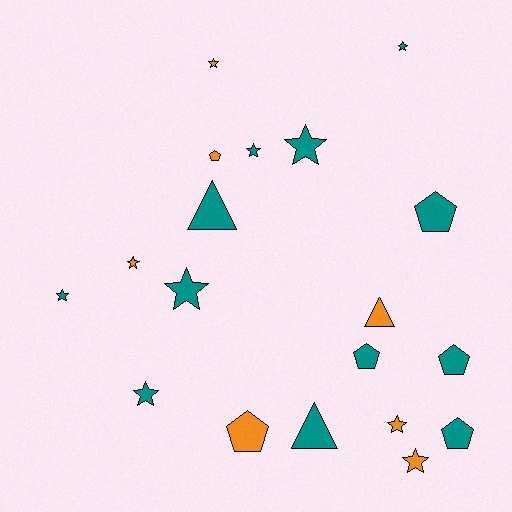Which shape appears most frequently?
Star, with 10 objects.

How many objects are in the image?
There are 19 objects.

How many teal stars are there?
There are 6 teal stars.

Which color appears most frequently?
Teal, with 12 objects.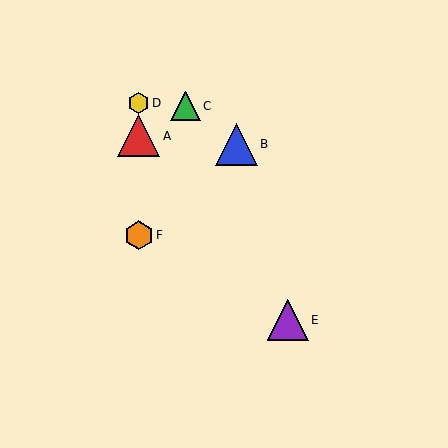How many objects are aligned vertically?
3 objects (A, D, F) are aligned vertically.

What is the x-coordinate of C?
Object C is at x≈186.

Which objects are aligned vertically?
Objects A, D, F are aligned vertically.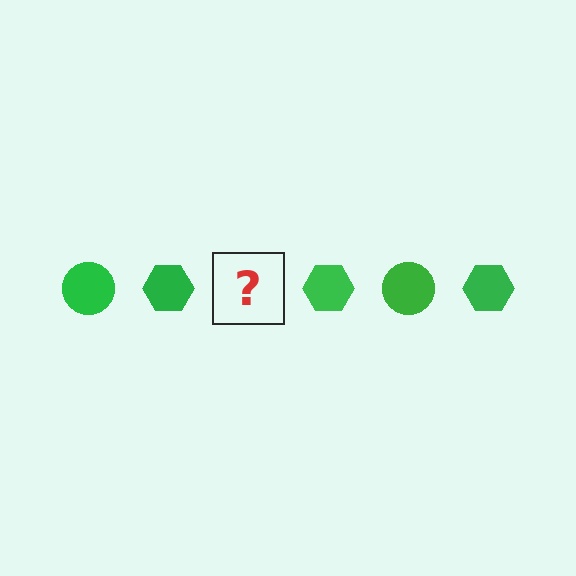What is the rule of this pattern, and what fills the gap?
The rule is that the pattern cycles through circle, hexagon shapes in green. The gap should be filled with a green circle.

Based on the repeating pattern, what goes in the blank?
The blank should be a green circle.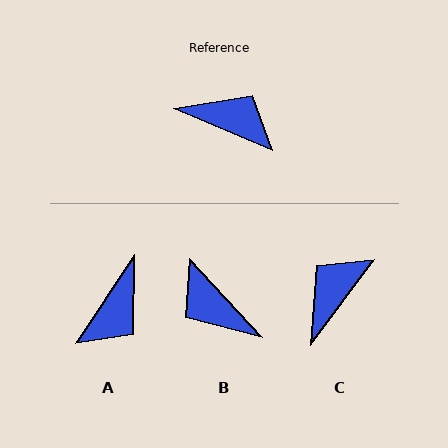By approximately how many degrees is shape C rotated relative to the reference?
Approximately 77 degrees counter-clockwise.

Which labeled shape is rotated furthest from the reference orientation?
B, about 156 degrees away.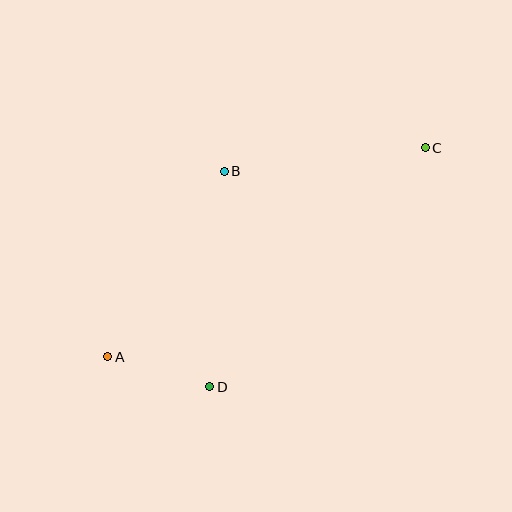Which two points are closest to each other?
Points A and D are closest to each other.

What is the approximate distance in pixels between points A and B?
The distance between A and B is approximately 219 pixels.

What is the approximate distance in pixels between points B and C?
The distance between B and C is approximately 202 pixels.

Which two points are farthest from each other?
Points A and C are farthest from each other.